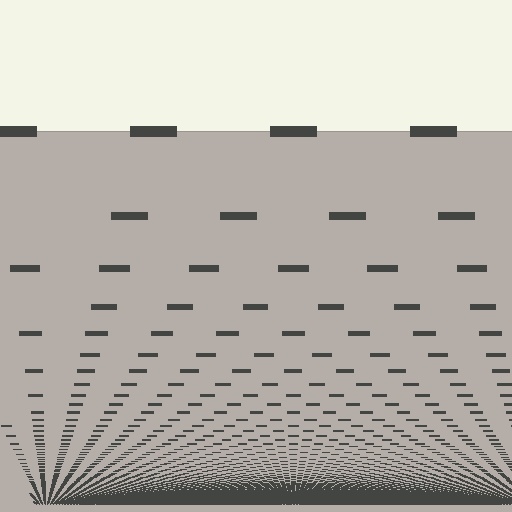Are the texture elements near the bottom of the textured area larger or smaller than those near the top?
Smaller. The gradient is inverted — elements near the bottom are smaller and denser.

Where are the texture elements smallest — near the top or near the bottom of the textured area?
Near the bottom.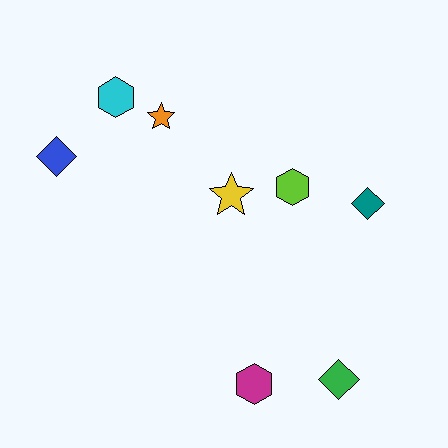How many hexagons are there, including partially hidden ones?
There are 3 hexagons.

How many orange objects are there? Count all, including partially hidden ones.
There is 1 orange object.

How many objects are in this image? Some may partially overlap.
There are 8 objects.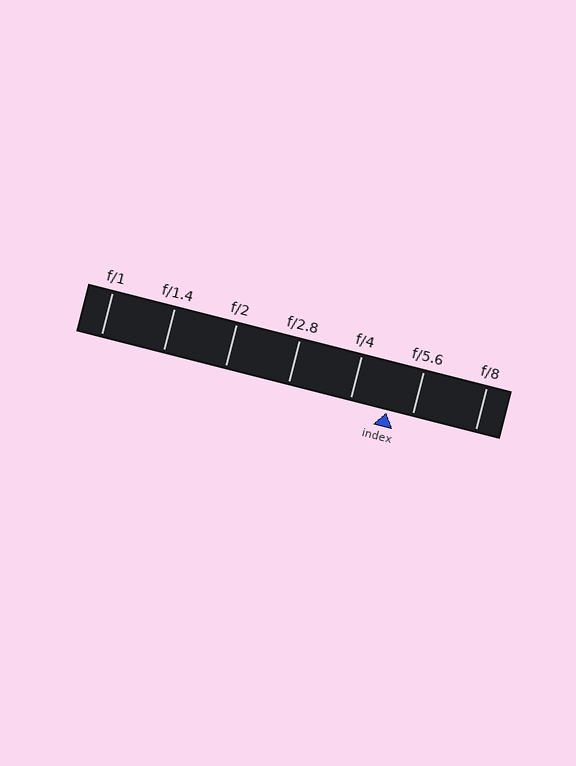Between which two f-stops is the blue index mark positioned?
The index mark is between f/4 and f/5.6.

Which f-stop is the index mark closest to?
The index mark is closest to f/5.6.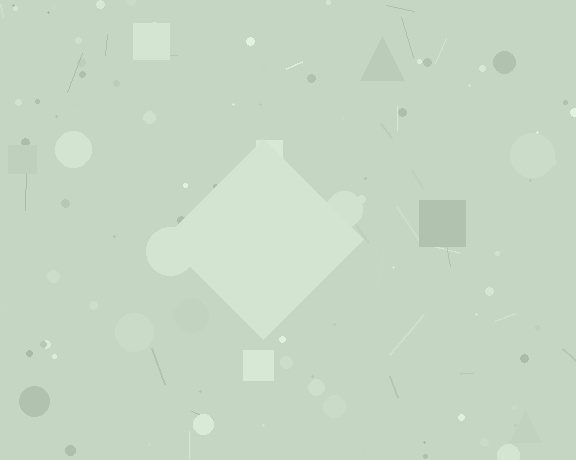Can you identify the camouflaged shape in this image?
The camouflaged shape is a diamond.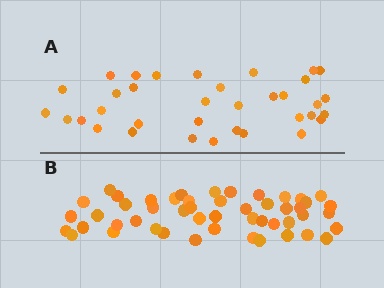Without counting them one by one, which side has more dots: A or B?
Region B (the bottom region) has more dots.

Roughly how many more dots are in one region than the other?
Region B has approximately 15 more dots than region A.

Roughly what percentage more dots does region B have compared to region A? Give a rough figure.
About 45% more.